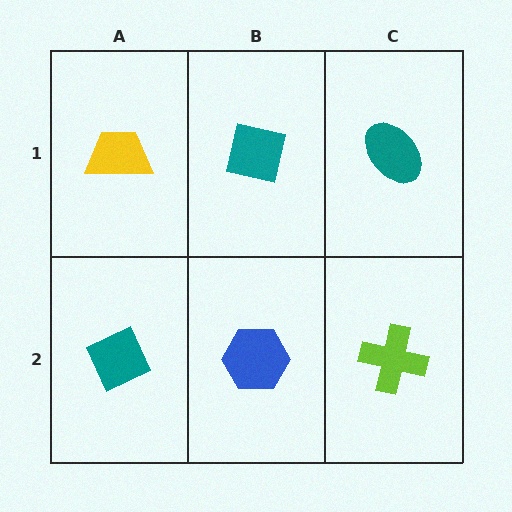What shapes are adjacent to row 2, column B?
A teal square (row 1, column B), a teal diamond (row 2, column A), a lime cross (row 2, column C).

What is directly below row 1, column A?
A teal diamond.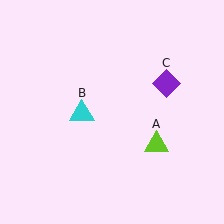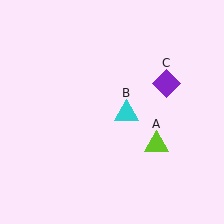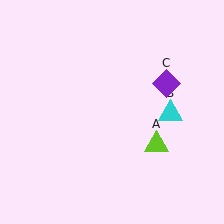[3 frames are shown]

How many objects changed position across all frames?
1 object changed position: cyan triangle (object B).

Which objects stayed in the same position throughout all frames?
Lime triangle (object A) and purple diamond (object C) remained stationary.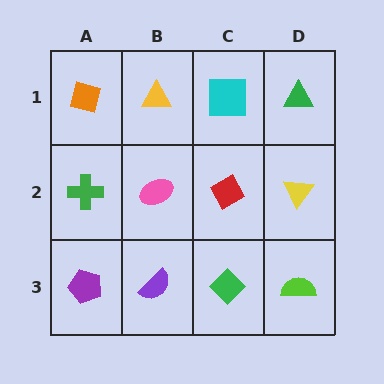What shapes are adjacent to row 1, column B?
A pink ellipse (row 2, column B), an orange diamond (row 1, column A), a cyan square (row 1, column C).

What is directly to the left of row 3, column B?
A purple pentagon.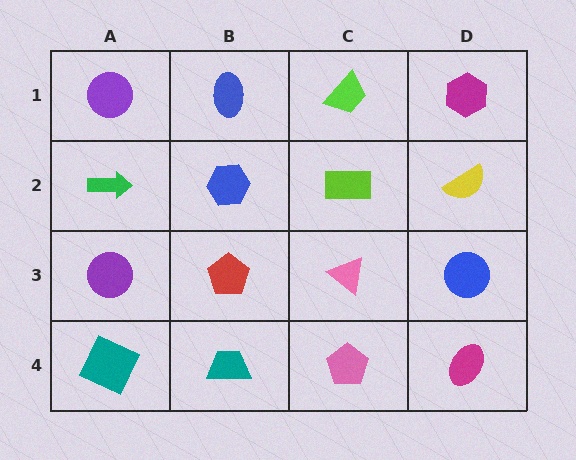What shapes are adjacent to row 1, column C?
A lime rectangle (row 2, column C), a blue ellipse (row 1, column B), a magenta hexagon (row 1, column D).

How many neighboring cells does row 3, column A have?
3.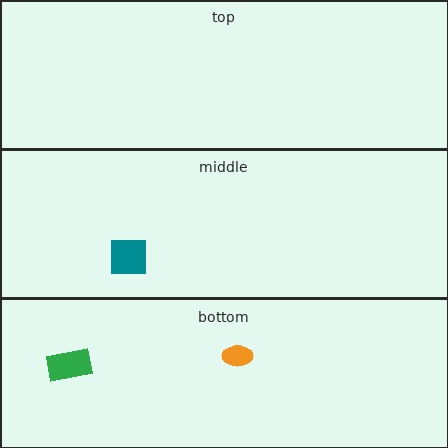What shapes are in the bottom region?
The orange ellipse, the green rectangle.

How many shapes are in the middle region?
1.